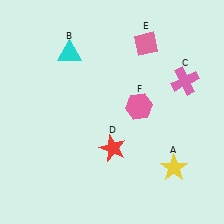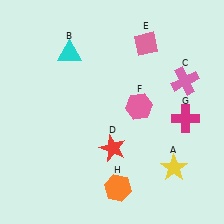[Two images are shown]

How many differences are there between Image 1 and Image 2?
There are 2 differences between the two images.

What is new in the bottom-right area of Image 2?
An orange hexagon (H) was added in the bottom-right area of Image 2.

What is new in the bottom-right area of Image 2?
A magenta cross (G) was added in the bottom-right area of Image 2.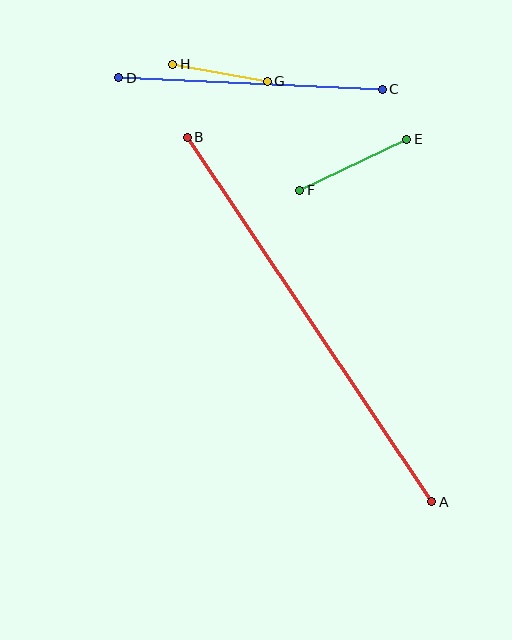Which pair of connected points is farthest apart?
Points A and B are farthest apart.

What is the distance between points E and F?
The distance is approximately 118 pixels.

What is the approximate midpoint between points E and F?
The midpoint is at approximately (353, 165) pixels.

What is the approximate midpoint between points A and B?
The midpoint is at approximately (309, 319) pixels.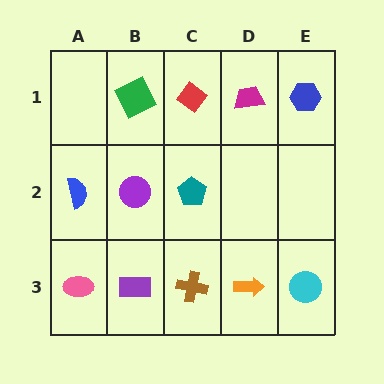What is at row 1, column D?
A magenta trapezoid.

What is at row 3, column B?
A purple rectangle.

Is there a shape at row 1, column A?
No, that cell is empty.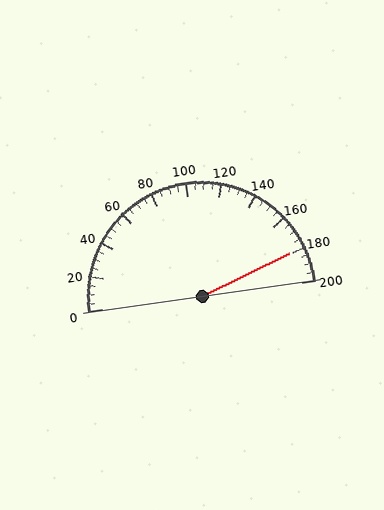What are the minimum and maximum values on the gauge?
The gauge ranges from 0 to 200.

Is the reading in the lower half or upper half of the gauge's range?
The reading is in the upper half of the range (0 to 200).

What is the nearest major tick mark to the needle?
The nearest major tick mark is 180.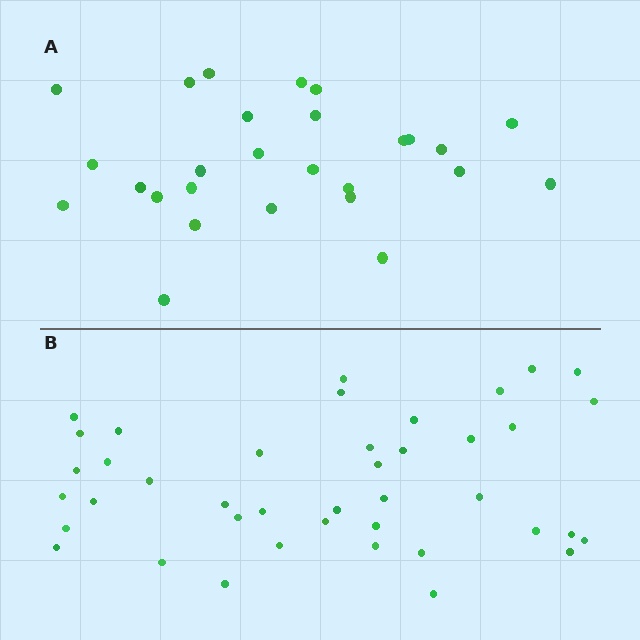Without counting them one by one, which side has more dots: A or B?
Region B (the bottom region) has more dots.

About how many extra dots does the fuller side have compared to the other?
Region B has approximately 15 more dots than region A.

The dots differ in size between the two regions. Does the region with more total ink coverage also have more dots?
No. Region A has more total ink coverage because its dots are larger, but region B actually contains more individual dots. Total area can be misleading — the number of items is what matters here.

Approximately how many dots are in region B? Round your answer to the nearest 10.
About 40 dots. (The exact count is 41, which rounds to 40.)